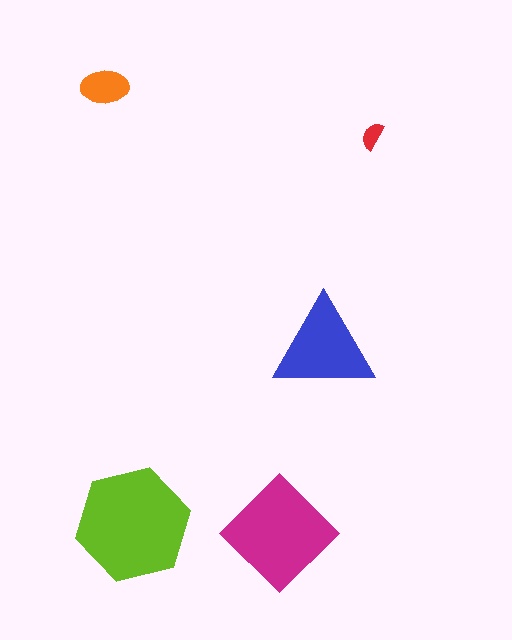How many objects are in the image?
There are 5 objects in the image.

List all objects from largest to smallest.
The lime hexagon, the magenta diamond, the blue triangle, the orange ellipse, the red semicircle.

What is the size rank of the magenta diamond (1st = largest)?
2nd.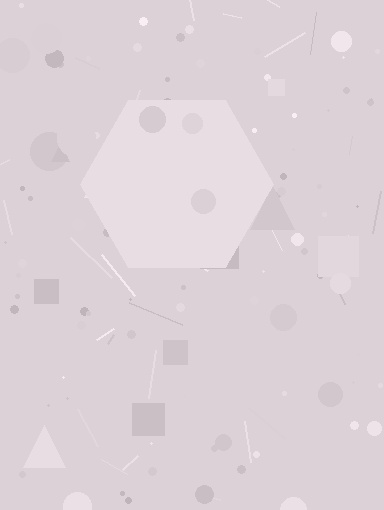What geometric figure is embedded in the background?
A hexagon is embedded in the background.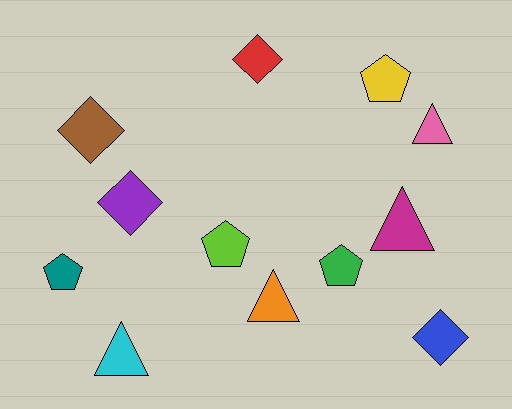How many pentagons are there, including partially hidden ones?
There are 4 pentagons.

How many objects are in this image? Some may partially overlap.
There are 12 objects.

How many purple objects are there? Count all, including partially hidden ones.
There is 1 purple object.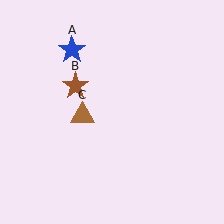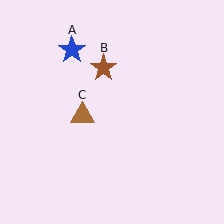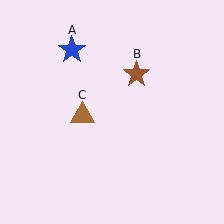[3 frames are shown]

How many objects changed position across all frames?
1 object changed position: brown star (object B).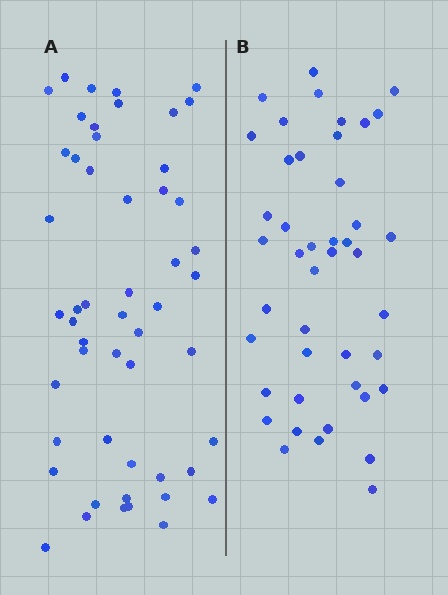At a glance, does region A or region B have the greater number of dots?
Region A (the left region) has more dots.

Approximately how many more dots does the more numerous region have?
Region A has roughly 8 or so more dots than region B.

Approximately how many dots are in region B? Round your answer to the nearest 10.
About 40 dots. (The exact count is 44, which rounds to 40.)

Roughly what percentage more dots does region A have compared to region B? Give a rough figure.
About 20% more.